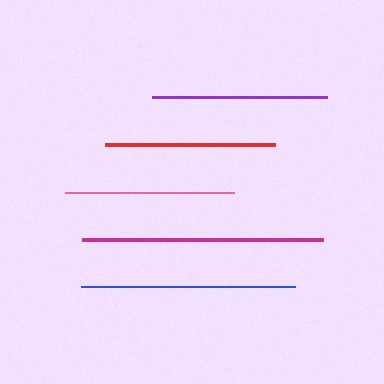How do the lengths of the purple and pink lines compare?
The purple and pink lines are approximately the same length.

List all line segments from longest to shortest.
From longest to shortest: magenta, blue, purple, red, pink.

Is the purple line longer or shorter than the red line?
The purple line is longer than the red line.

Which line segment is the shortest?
The pink line is the shortest at approximately 169 pixels.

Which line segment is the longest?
The magenta line is the longest at approximately 240 pixels.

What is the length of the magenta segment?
The magenta segment is approximately 240 pixels long.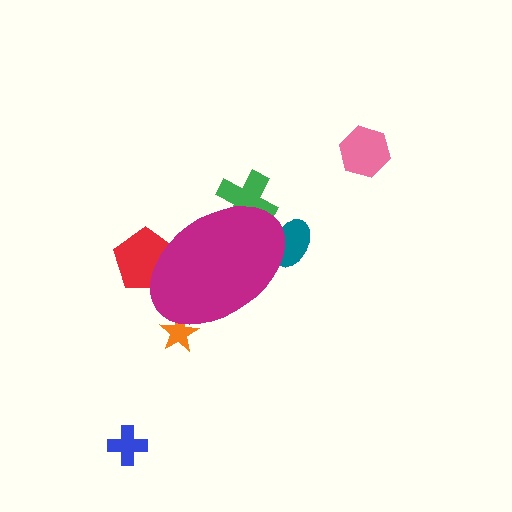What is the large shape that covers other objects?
A magenta ellipse.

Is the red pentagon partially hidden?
Yes, the red pentagon is partially hidden behind the magenta ellipse.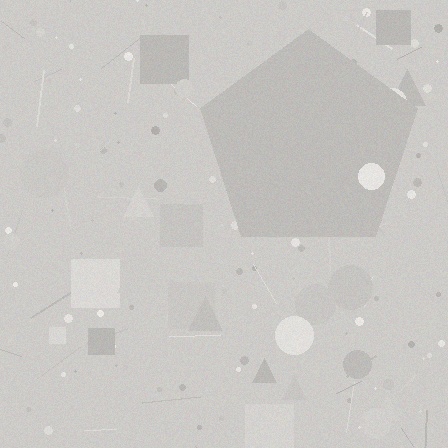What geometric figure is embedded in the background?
A pentagon is embedded in the background.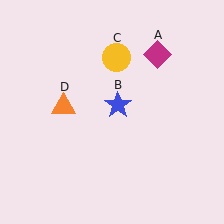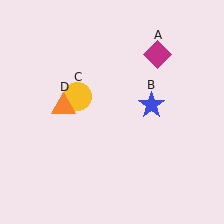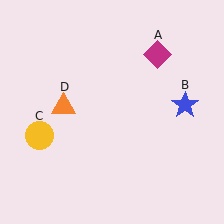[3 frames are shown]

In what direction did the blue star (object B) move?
The blue star (object B) moved right.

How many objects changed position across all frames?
2 objects changed position: blue star (object B), yellow circle (object C).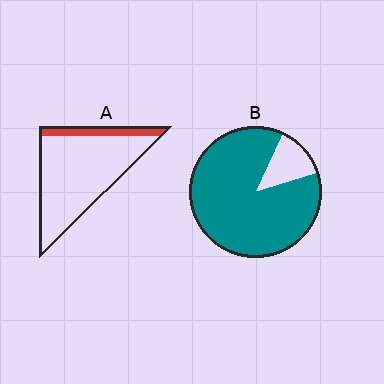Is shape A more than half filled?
No.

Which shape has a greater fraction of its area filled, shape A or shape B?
Shape B.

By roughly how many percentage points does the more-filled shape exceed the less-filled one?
By roughly 70 percentage points (B over A).